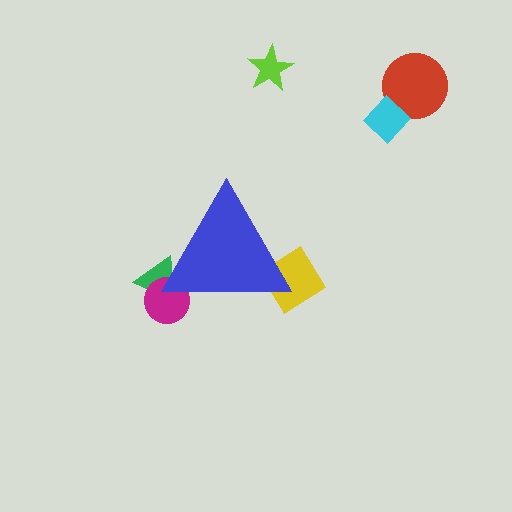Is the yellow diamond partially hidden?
Yes, the yellow diamond is partially hidden behind the blue triangle.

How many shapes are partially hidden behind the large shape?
3 shapes are partially hidden.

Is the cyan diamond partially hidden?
No, the cyan diamond is fully visible.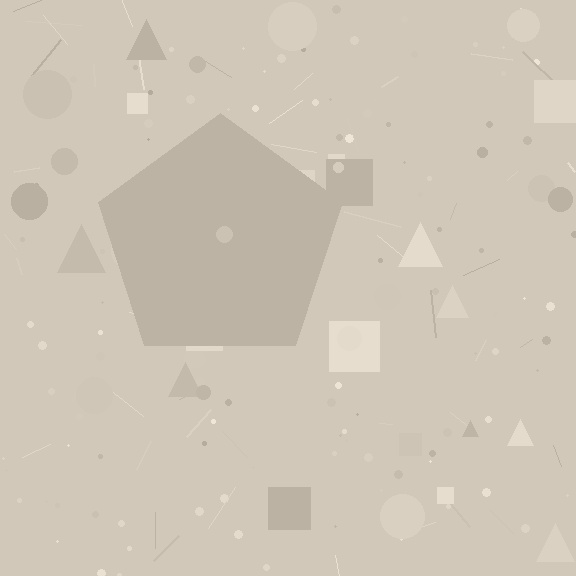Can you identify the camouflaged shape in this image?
The camouflaged shape is a pentagon.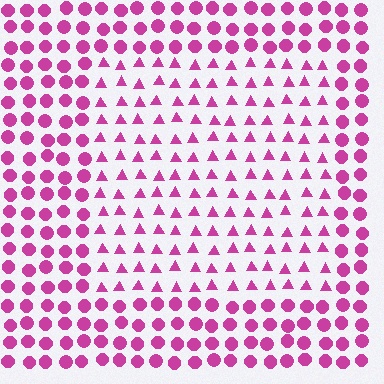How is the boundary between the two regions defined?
The boundary is defined by a change in element shape: triangles inside vs. circles outside. All elements share the same color and spacing.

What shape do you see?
I see a rectangle.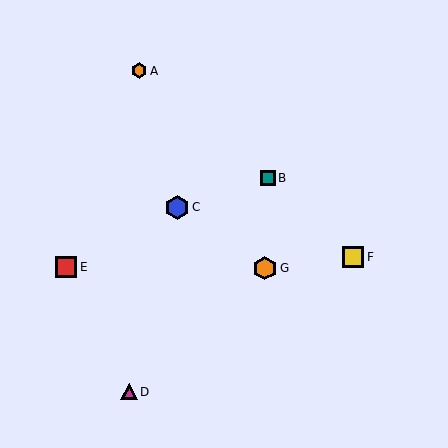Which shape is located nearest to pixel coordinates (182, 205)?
The blue hexagon (labeled C) at (177, 207) is nearest to that location.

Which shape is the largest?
The blue hexagon (labeled C) is the largest.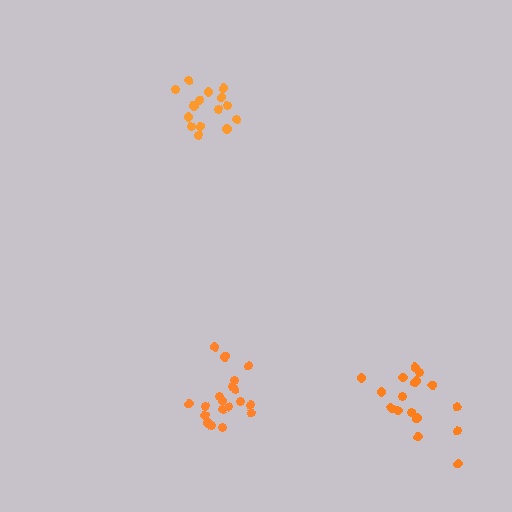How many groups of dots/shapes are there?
There are 3 groups.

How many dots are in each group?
Group 1: 15 dots, Group 2: 19 dots, Group 3: 17 dots (51 total).